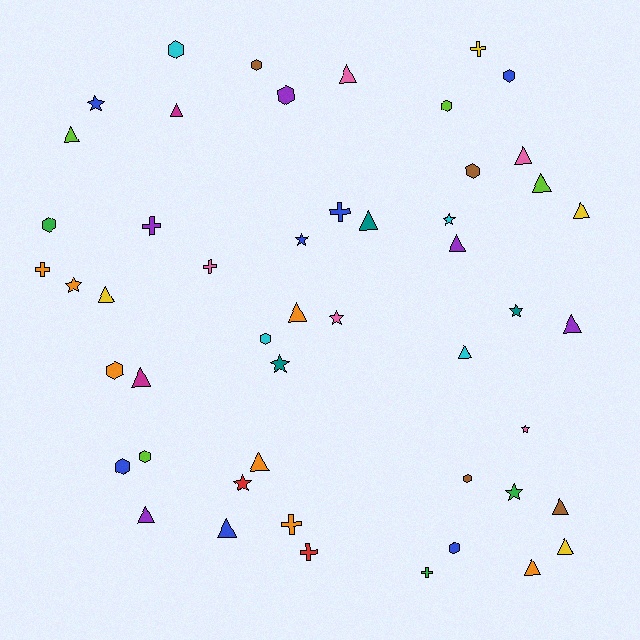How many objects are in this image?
There are 50 objects.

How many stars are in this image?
There are 10 stars.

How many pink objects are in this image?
There are 5 pink objects.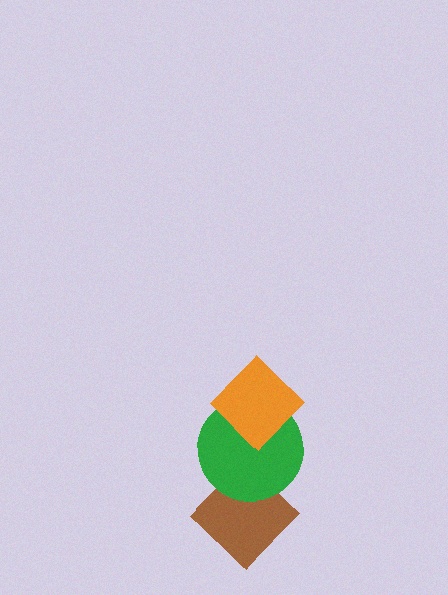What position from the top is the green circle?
The green circle is 2nd from the top.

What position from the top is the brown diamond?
The brown diamond is 3rd from the top.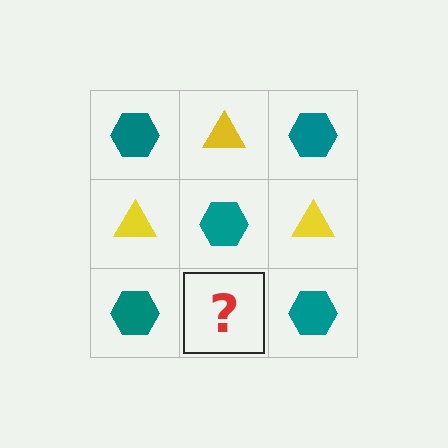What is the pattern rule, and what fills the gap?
The rule is that it alternates teal hexagon and yellow triangle in a checkerboard pattern. The gap should be filled with a yellow triangle.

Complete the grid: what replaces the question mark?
The question mark should be replaced with a yellow triangle.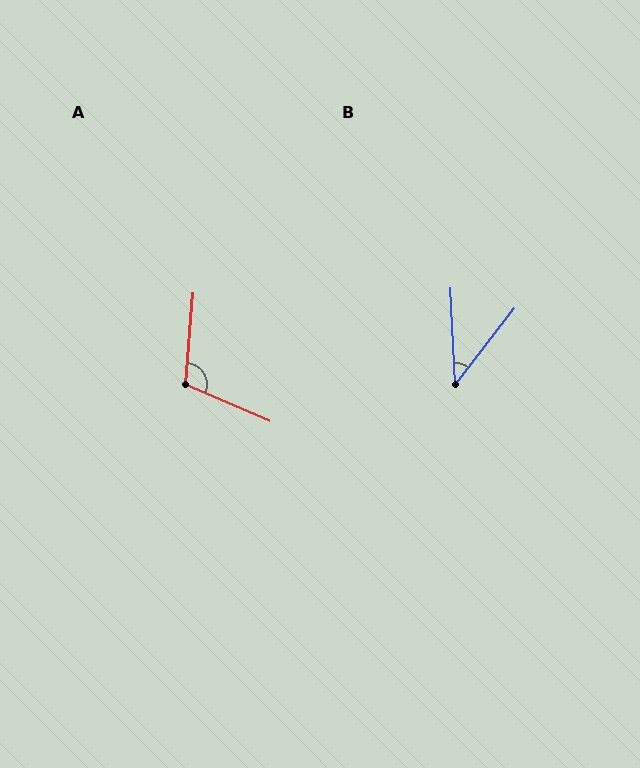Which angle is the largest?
A, at approximately 109 degrees.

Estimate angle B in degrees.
Approximately 41 degrees.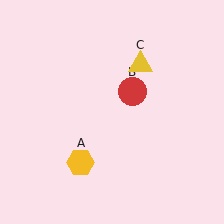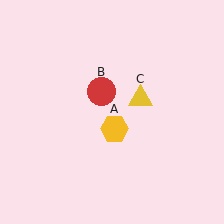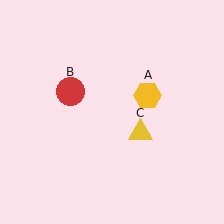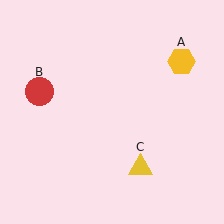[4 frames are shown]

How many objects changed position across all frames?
3 objects changed position: yellow hexagon (object A), red circle (object B), yellow triangle (object C).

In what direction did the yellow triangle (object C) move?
The yellow triangle (object C) moved down.